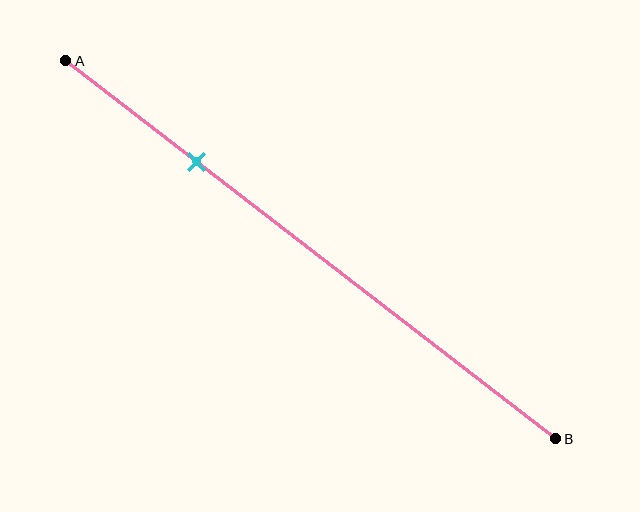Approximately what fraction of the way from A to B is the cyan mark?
The cyan mark is approximately 25% of the way from A to B.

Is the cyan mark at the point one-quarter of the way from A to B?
Yes, the mark is approximately at the one-quarter point.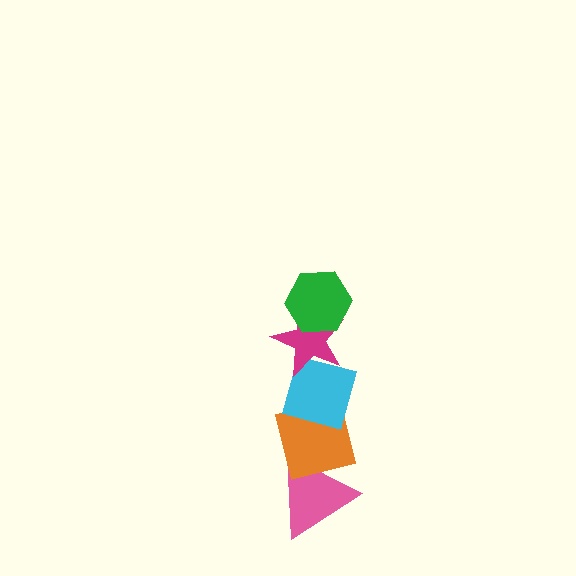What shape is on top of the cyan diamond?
The magenta star is on top of the cyan diamond.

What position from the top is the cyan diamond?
The cyan diamond is 3rd from the top.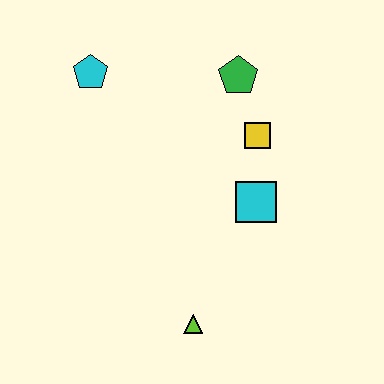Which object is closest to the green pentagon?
The yellow square is closest to the green pentagon.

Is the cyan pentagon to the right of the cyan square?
No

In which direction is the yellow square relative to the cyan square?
The yellow square is above the cyan square.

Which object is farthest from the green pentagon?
The lime triangle is farthest from the green pentagon.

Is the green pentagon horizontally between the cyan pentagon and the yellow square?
Yes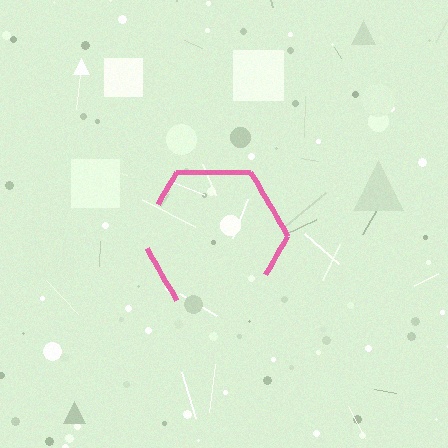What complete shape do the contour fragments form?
The contour fragments form a hexagon.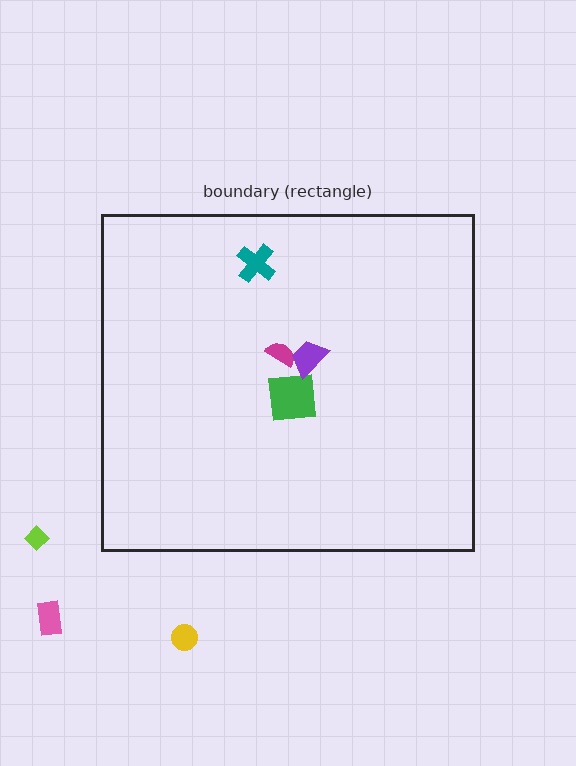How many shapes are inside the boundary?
4 inside, 3 outside.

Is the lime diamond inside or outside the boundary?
Outside.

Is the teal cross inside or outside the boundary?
Inside.